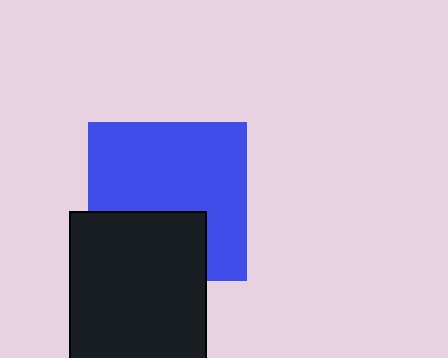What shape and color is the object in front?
The object in front is a black rectangle.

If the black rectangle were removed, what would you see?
You would see the complete blue square.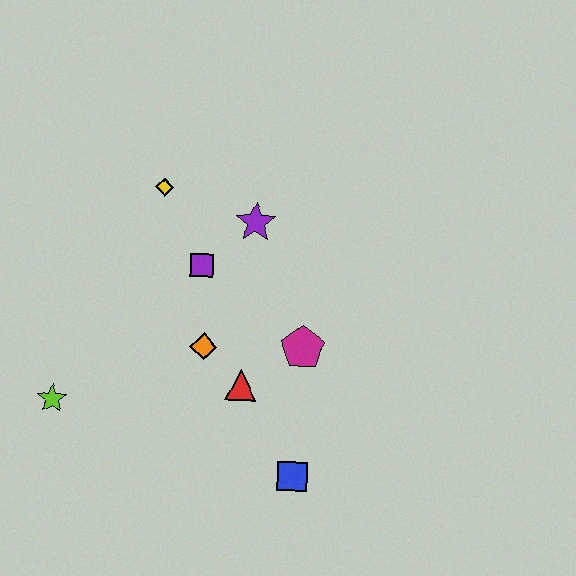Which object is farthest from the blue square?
The yellow diamond is farthest from the blue square.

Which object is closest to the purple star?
The purple square is closest to the purple star.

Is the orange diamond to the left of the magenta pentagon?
Yes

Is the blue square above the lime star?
No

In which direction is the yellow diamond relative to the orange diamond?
The yellow diamond is above the orange diamond.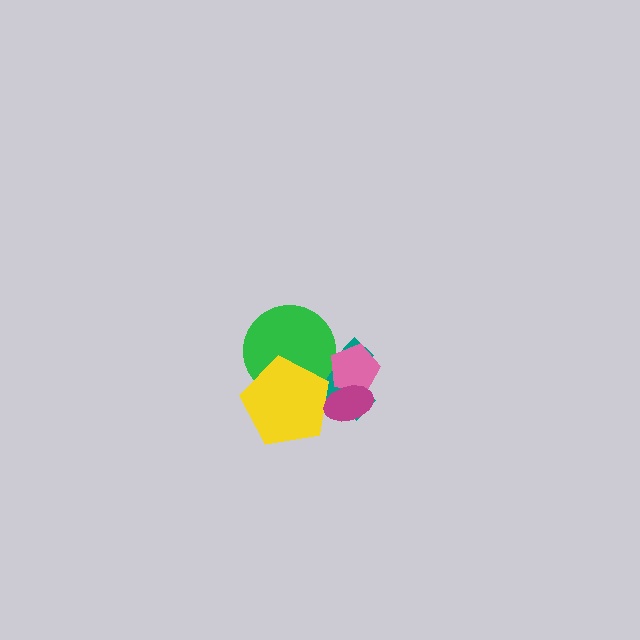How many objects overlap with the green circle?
2 objects overlap with the green circle.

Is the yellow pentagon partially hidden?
Yes, it is partially covered by another shape.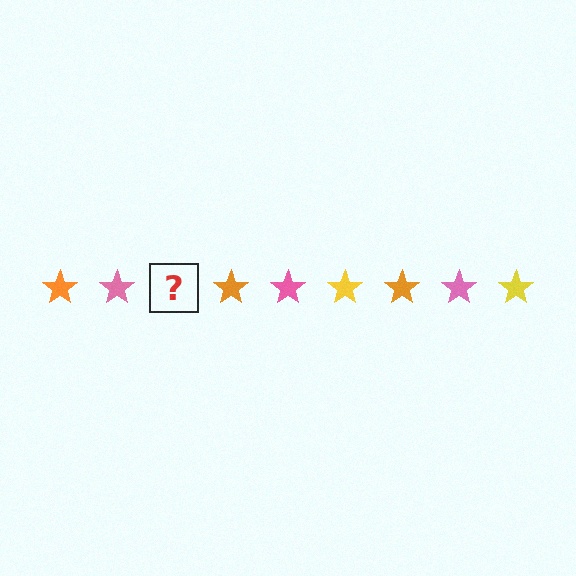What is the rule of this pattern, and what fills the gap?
The rule is that the pattern cycles through orange, pink, yellow stars. The gap should be filled with a yellow star.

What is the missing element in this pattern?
The missing element is a yellow star.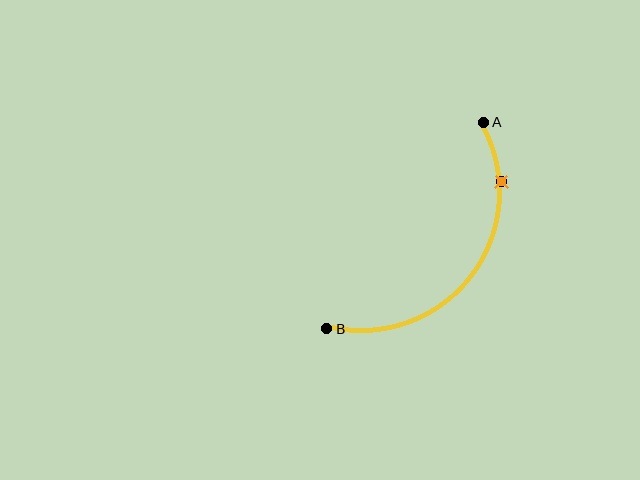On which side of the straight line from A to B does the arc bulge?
The arc bulges below and to the right of the straight line connecting A and B.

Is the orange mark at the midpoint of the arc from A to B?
No. The orange mark lies on the arc but is closer to endpoint A. The arc midpoint would be at the point on the curve equidistant along the arc from both A and B.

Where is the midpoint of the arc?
The arc midpoint is the point on the curve farthest from the straight line joining A and B. It sits below and to the right of that line.